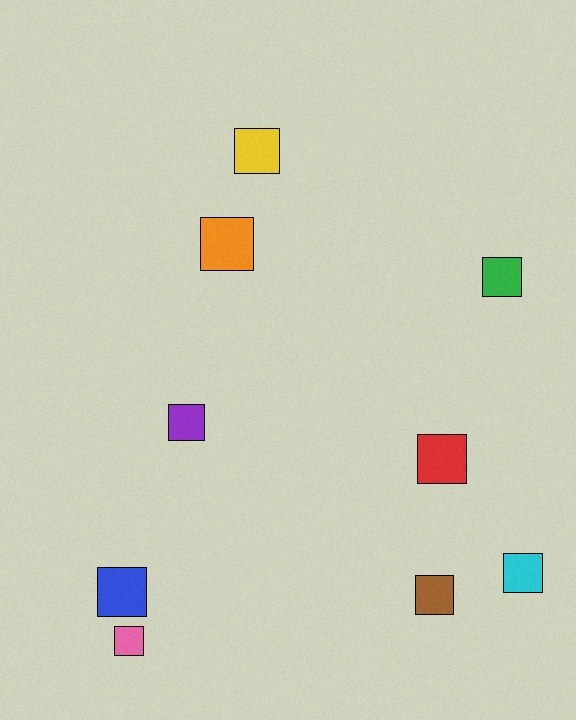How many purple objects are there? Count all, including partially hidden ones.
There is 1 purple object.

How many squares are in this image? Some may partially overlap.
There are 9 squares.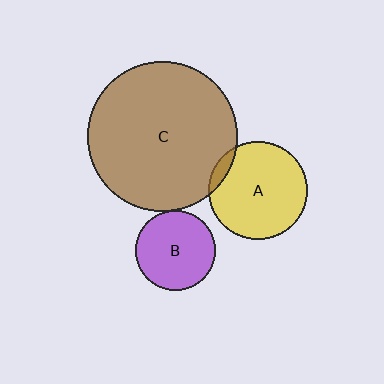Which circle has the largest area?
Circle C (brown).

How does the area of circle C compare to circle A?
Approximately 2.3 times.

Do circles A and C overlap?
Yes.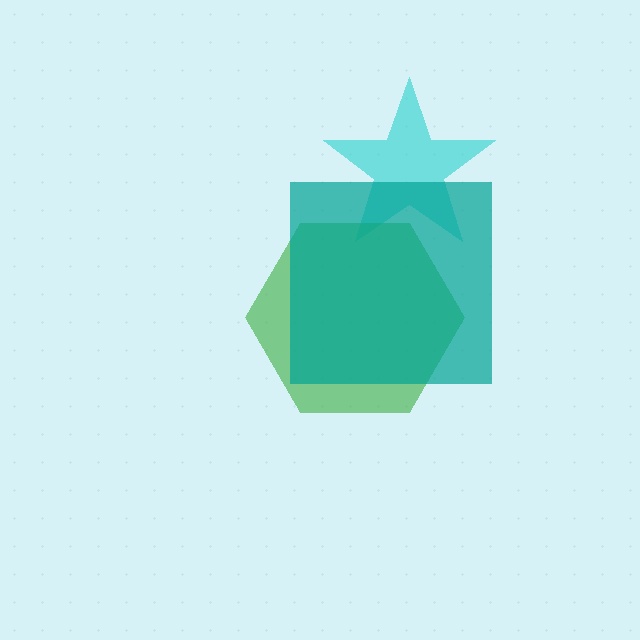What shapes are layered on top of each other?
The layered shapes are: a cyan star, a green hexagon, a teal square.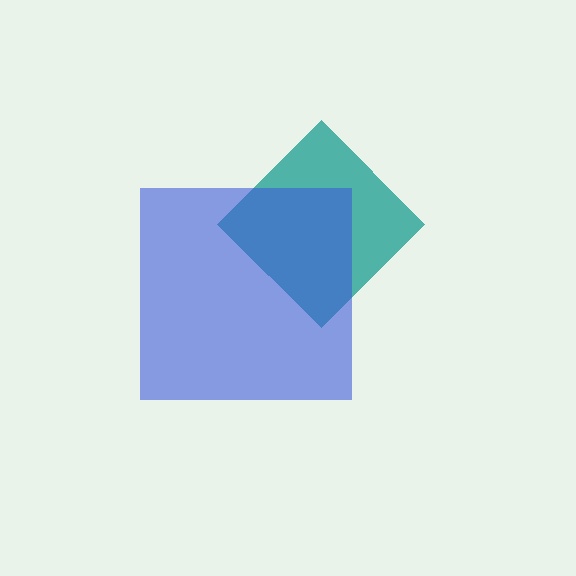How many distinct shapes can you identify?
There are 2 distinct shapes: a teal diamond, a blue square.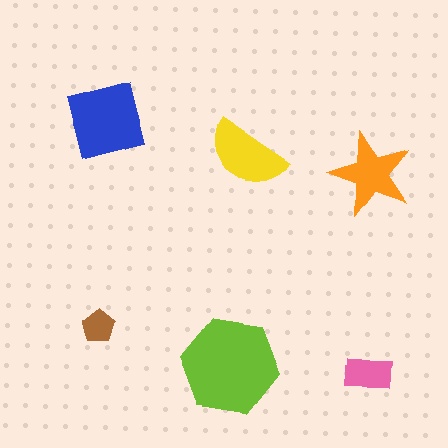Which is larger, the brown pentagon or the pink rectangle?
The pink rectangle.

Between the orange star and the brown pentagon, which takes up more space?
The orange star.